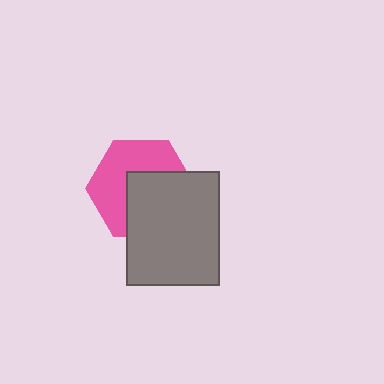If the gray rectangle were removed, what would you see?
You would see the complete pink hexagon.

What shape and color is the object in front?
The object in front is a gray rectangle.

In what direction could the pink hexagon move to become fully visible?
The pink hexagon could move toward the upper-left. That would shift it out from behind the gray rectangle entirely.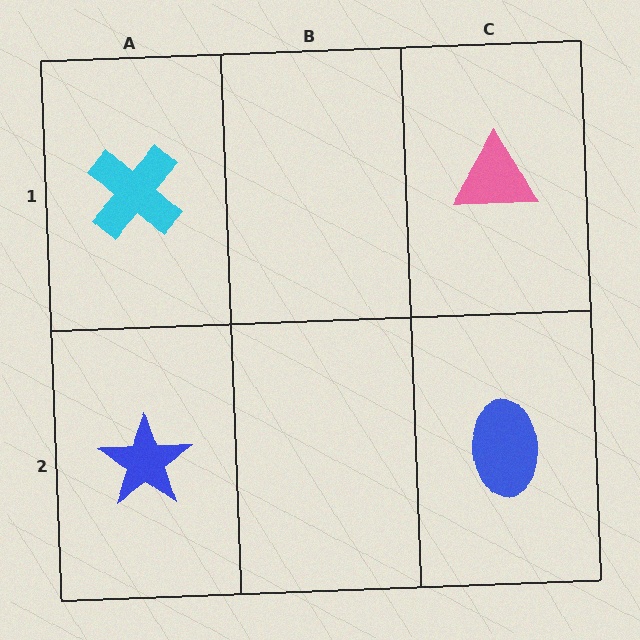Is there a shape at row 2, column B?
No, that cell is empty.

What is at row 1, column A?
A cyan cross.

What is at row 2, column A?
A blue star.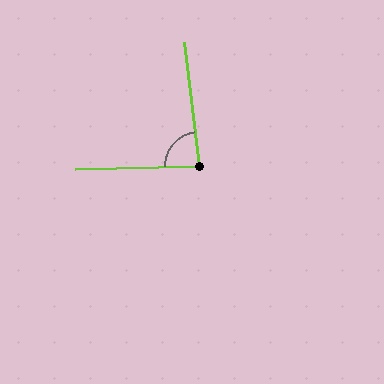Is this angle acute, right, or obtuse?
It is acute.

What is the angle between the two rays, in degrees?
Approximately 84 degrees.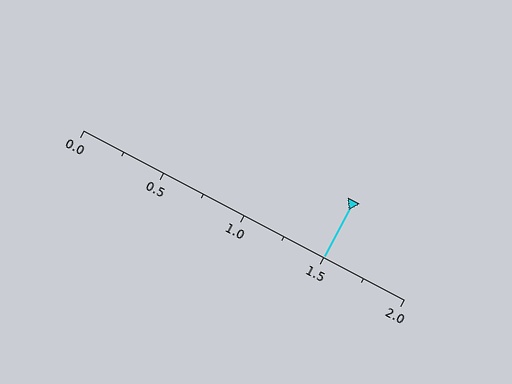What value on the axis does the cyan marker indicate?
The marker indicates approximately 1.5.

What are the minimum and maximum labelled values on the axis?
The axis runs from 0.0 to 2.0.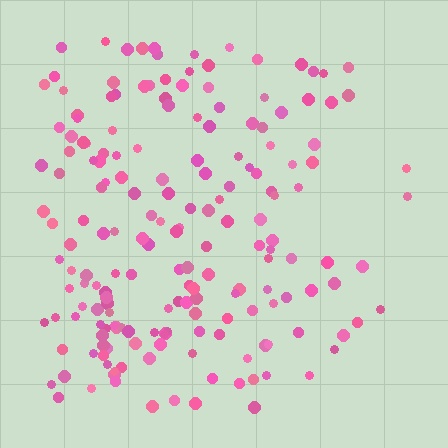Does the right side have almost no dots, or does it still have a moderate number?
Still a moderate number, just noticeably fewer than the left.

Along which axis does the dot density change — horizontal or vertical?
Horizontal.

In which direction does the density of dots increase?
From right to left, with the left side densest.